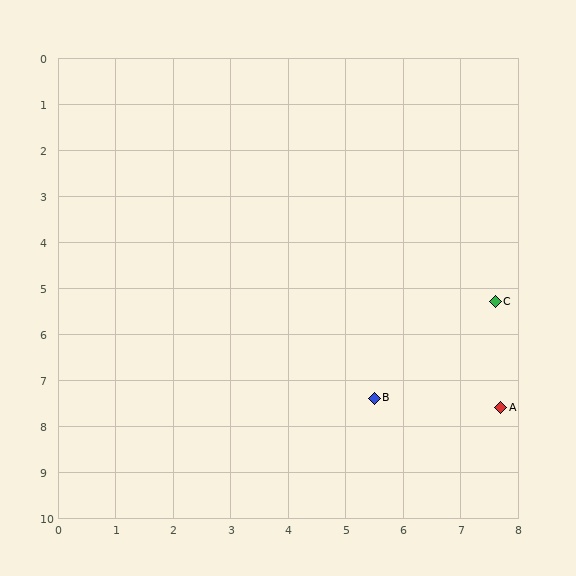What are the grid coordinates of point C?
Point C is at approximately (7.6, 5.3).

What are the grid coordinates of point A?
Point A is at approximately (7.7, 7.6).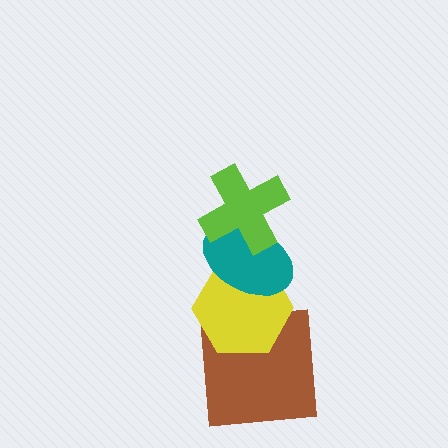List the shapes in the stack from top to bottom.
From top to bottom: the lime cross, the teal ellipse, the yellow hexagon, the brown square.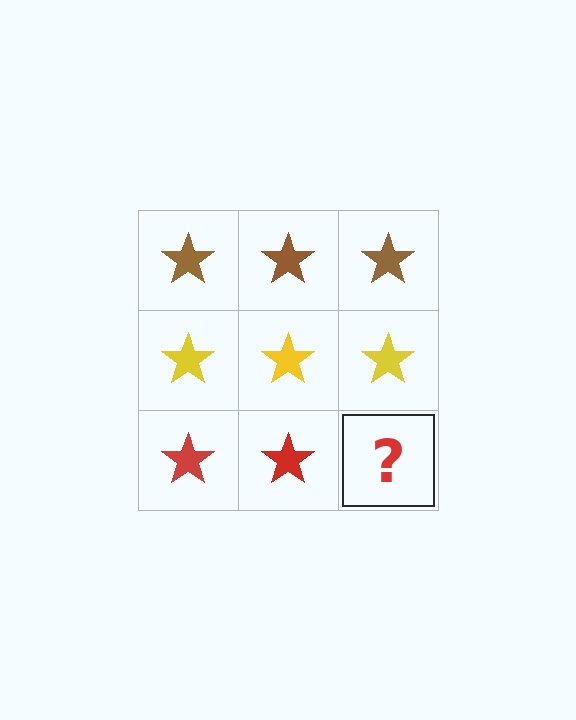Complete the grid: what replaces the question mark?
The question mark should be replaced with a red star.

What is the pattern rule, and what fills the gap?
The rule is that each row has a consistent color. The gap should be filled with a red star.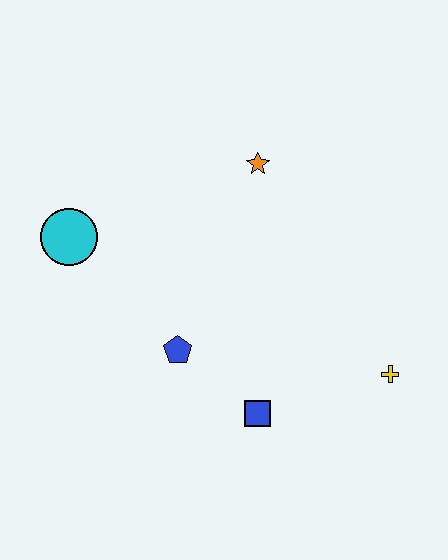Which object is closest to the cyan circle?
The blue pentagon is closest to the cyan circle.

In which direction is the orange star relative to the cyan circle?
The orange star is to the right of the cyan circle.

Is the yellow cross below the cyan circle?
Yes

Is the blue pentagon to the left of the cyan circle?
No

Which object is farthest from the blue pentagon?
The yellow cross is farthest from the blue pentagon.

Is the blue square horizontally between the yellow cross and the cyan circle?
Yes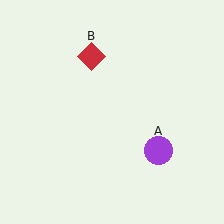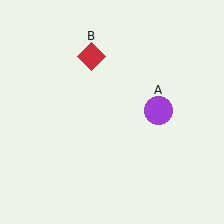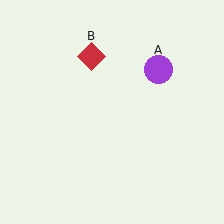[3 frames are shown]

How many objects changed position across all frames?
1 object changed position: purple circle (object A).